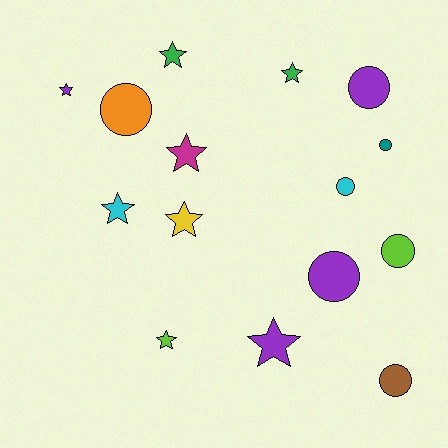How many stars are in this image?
There are 8 stars.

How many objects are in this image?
There are 15 objects.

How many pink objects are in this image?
There are no pink objects.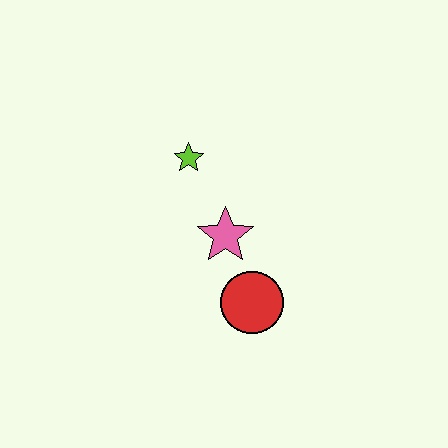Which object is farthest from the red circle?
The lime star is farthest from the red circle.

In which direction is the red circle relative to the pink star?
The red circle is below the pink star.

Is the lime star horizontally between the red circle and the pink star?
No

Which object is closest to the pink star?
The red circle is closest to the pink star.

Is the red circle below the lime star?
Yes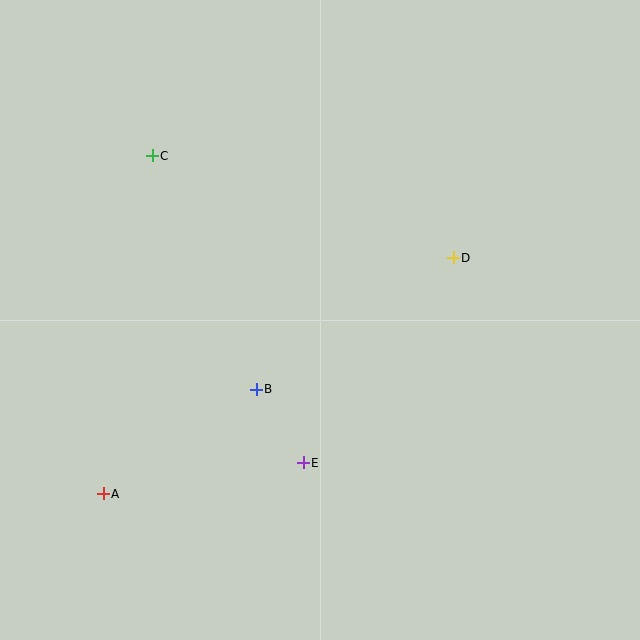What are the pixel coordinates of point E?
Point E is at (303, 463).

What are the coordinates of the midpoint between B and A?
The midpoint between B and A is at (180, 442).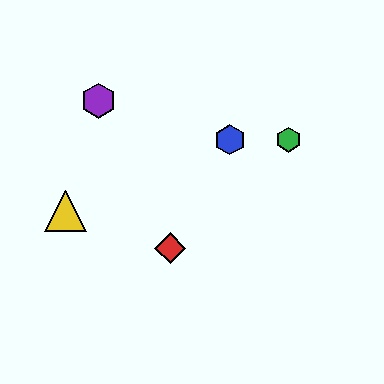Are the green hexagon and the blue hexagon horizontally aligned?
Yes, both are at y≈140.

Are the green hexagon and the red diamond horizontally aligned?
No, the green hexagon is at y≈140 and the red diamond is at y≈248.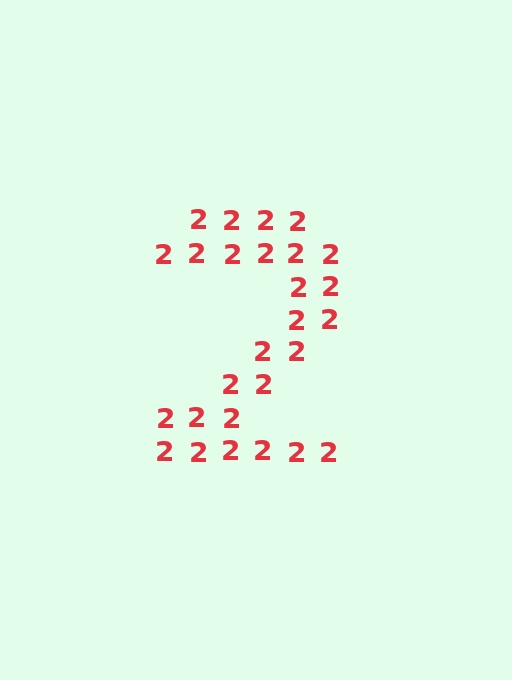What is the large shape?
The large shape is the digit 2.